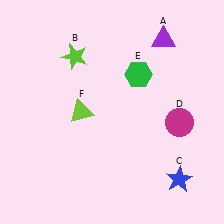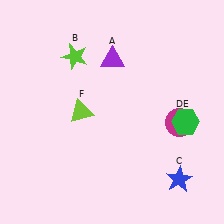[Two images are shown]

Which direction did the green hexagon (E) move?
The green hexagon (E) moved right.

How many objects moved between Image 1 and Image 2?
2 objects moved between the two images.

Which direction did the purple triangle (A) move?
The purple triangle (A) moved left.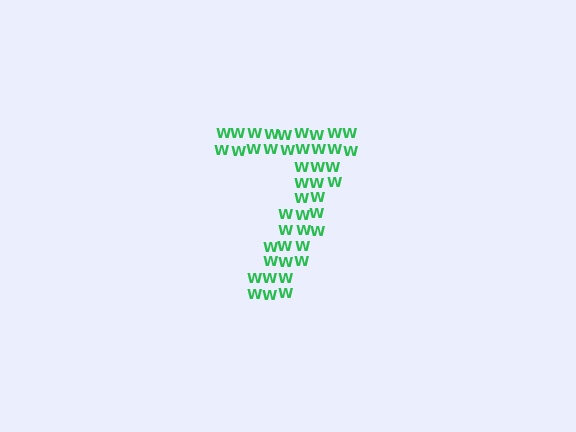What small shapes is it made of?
It is made of small letter W's.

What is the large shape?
The large shape is the digit 7.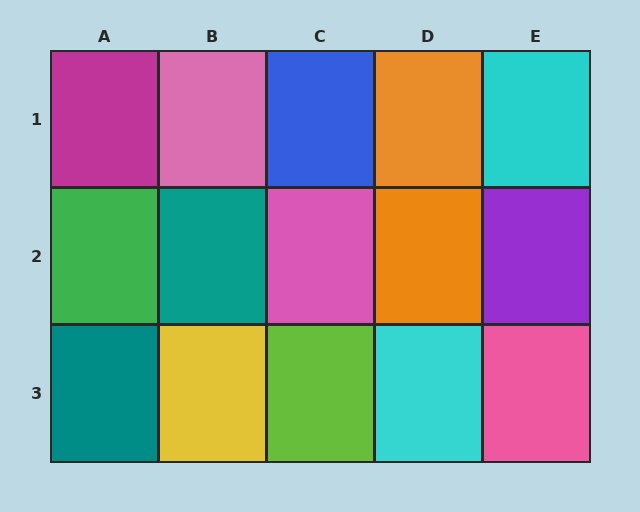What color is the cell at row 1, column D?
Orange.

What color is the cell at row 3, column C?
Lime.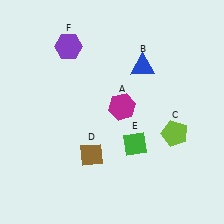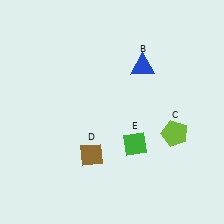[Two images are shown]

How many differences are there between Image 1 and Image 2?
There are 2 differences between the two images.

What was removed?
The magenta hexagon (A), the purple hexagon (F) were removed in Image 2.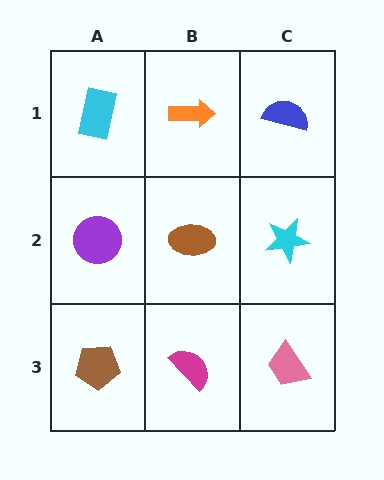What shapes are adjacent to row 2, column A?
A cyan rectangle (row 1, column A), a brown pentagon (row 3, column A), a brown ellipse (row 2, column B).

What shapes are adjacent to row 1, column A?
A purple circle (row 2, column A), an orange arrow (row 1, column B).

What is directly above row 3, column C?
A cyan star.